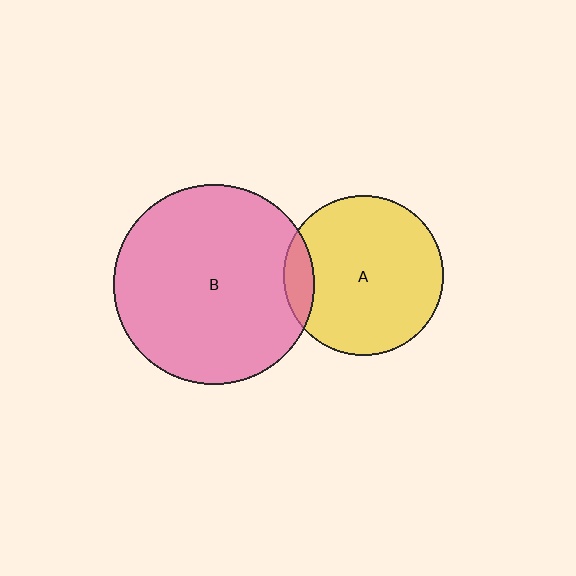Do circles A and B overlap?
Yes.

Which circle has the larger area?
Circle B (pink).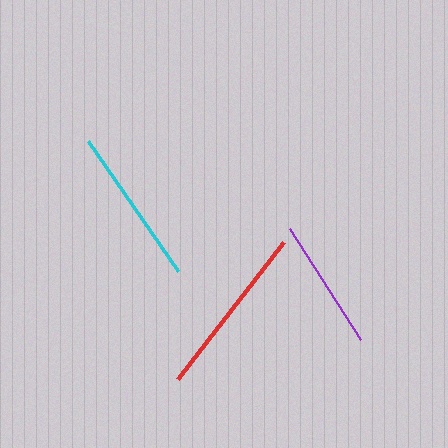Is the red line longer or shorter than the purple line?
The red line is longer than the purple line.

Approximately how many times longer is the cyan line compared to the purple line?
The cyan line is approximately 1.2 times the length of the purple line.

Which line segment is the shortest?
The purple line is the shortest at approximately 131 pixels.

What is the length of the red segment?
The red segment is approximately 172 pixels long.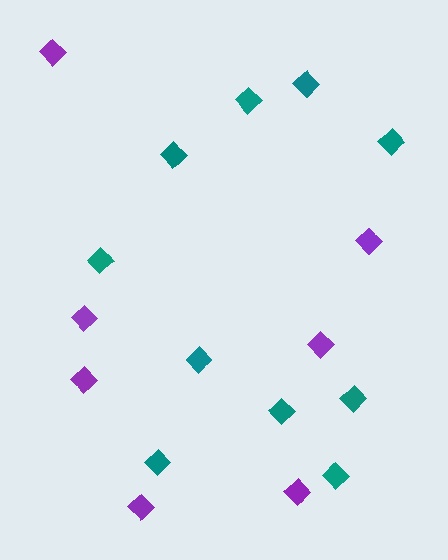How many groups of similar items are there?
There are 2 groups: one group of purple diamonds (7) and one group of teal diamonds (10).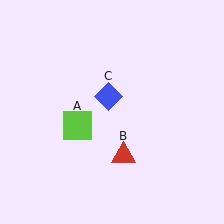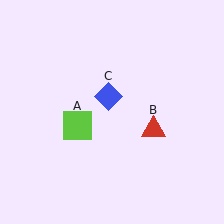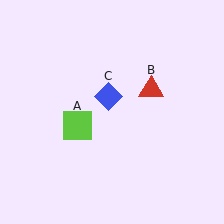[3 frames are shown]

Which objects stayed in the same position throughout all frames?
Lime square (object A) and blue diamond (object C) remained stationary.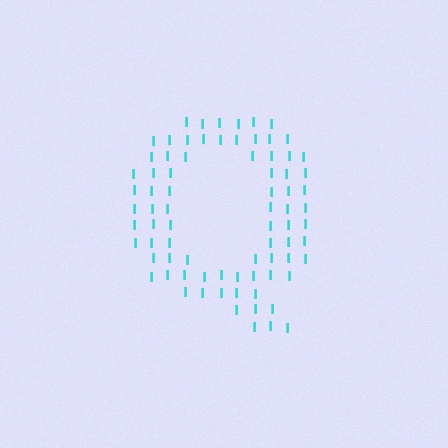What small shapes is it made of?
It is made of small letter I's.